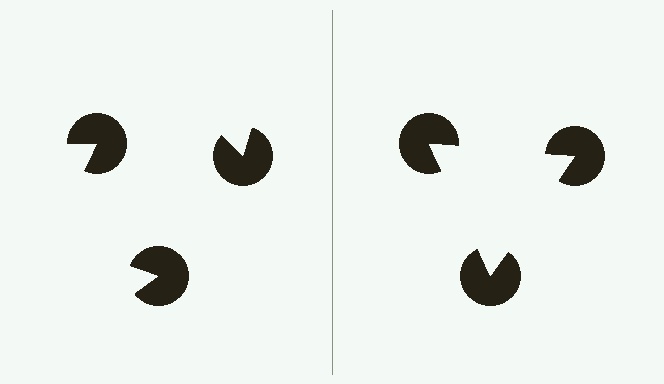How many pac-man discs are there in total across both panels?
6 — 3 on each side.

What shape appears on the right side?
An illusory triangle.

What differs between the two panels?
The pac-man discs are positioned identically on both sides; only the wedge orientations differ. On the right they align to a triangle; on the left they are misaligned.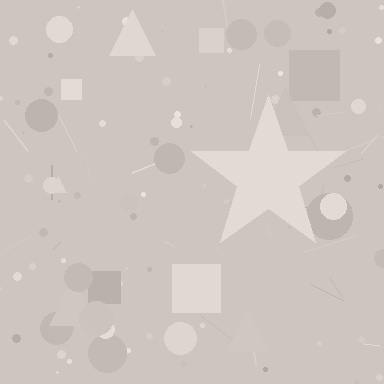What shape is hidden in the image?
A star is hidden in the image.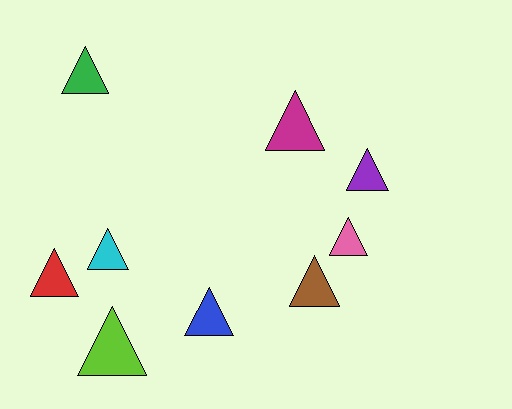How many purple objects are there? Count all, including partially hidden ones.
There is 1 purple object.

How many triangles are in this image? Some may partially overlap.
There are 9 triangles.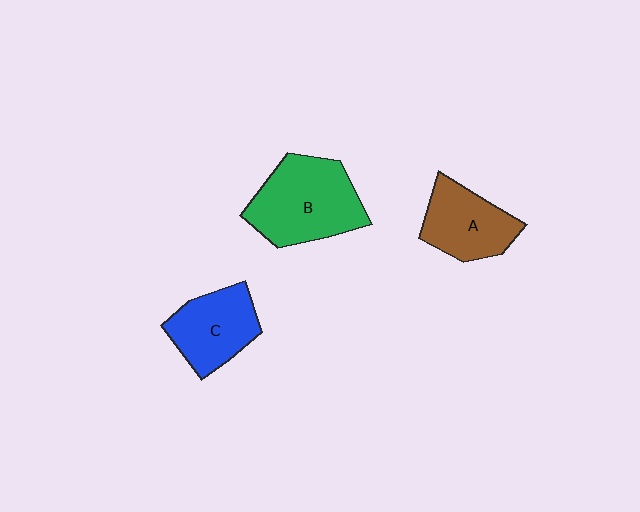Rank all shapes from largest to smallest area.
From largest to smallest: B (green), C (blue), A (brown).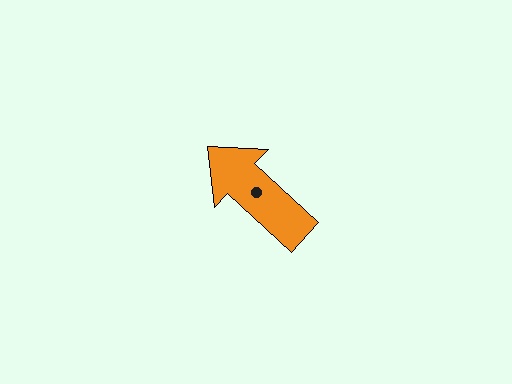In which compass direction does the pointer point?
Northwest.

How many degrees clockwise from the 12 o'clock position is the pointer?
Approximately 313 degrees.